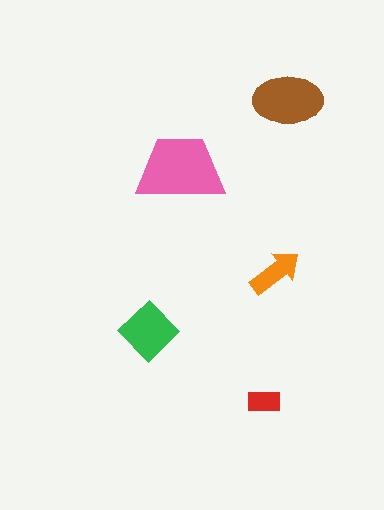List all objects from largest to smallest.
The pink trapezoid, the brown ellipse, the green diamond, the orange arrow, the red rectangle.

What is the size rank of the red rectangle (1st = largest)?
5th.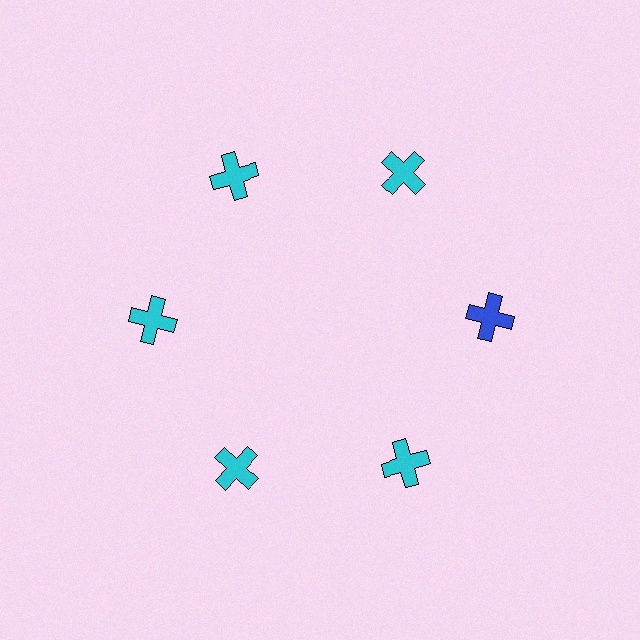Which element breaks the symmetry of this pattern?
The blue cross at roughly the 3 o'clock position breaks the symmetry. All other shapes are cyan crosses.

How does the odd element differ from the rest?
It has a different color: blue instead of cyan.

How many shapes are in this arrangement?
There are 6 shapes arranged in a ring pattern.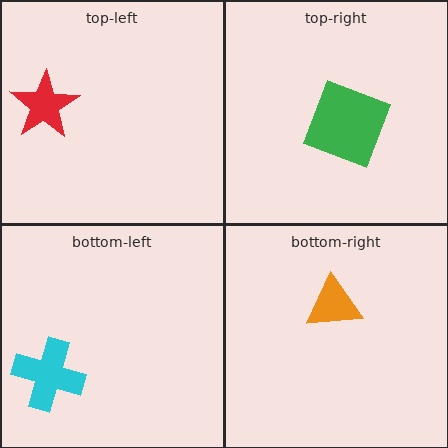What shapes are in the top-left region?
The red star.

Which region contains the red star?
The top-left region.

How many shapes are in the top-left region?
1.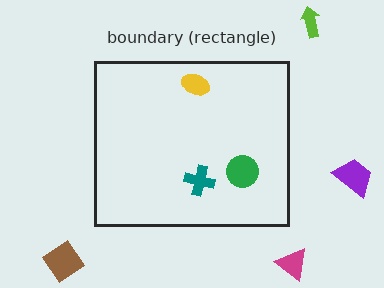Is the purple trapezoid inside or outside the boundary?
Outside.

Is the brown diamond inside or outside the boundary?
Outside.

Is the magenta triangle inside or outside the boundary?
Outside.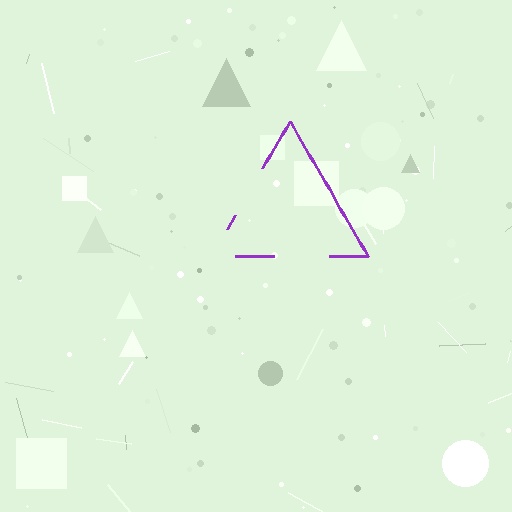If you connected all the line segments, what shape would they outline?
They would outline a triangle.